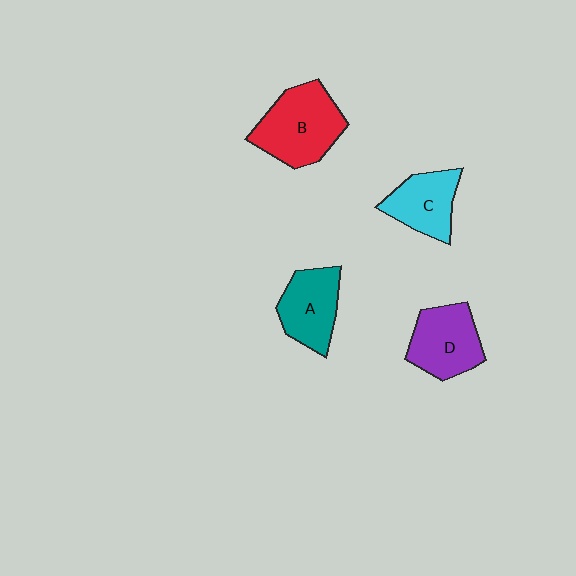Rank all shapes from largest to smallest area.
From largest to smallest: B (red), D (purple), A (teal), C (cyan).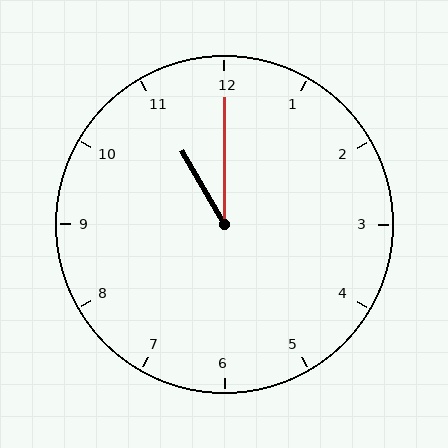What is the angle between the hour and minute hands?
Approximately 30 degrees.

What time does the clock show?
11:00.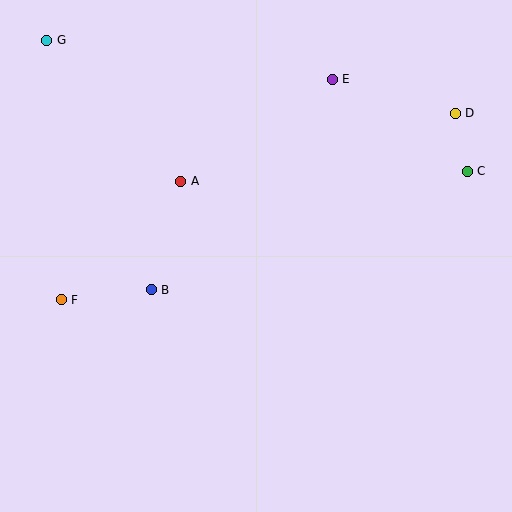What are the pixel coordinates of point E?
Point E is at (332, 79).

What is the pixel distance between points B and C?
The distance between B and C is 338 pixels.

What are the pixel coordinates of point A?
Point A is at (181, 181).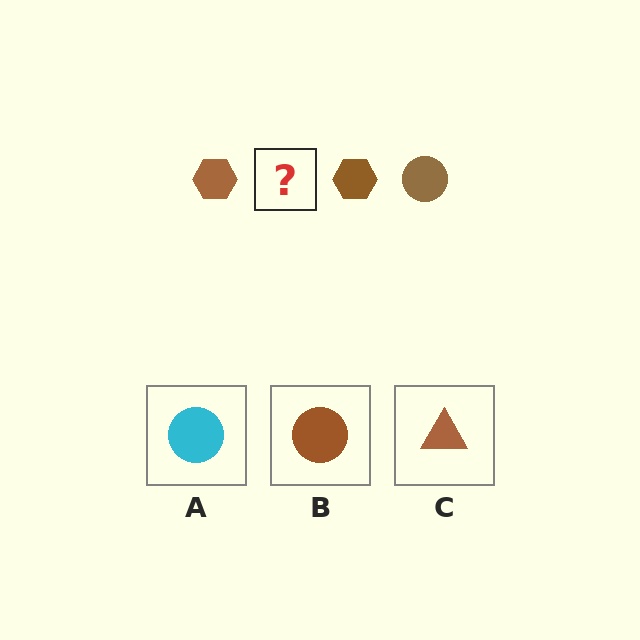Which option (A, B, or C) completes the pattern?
B.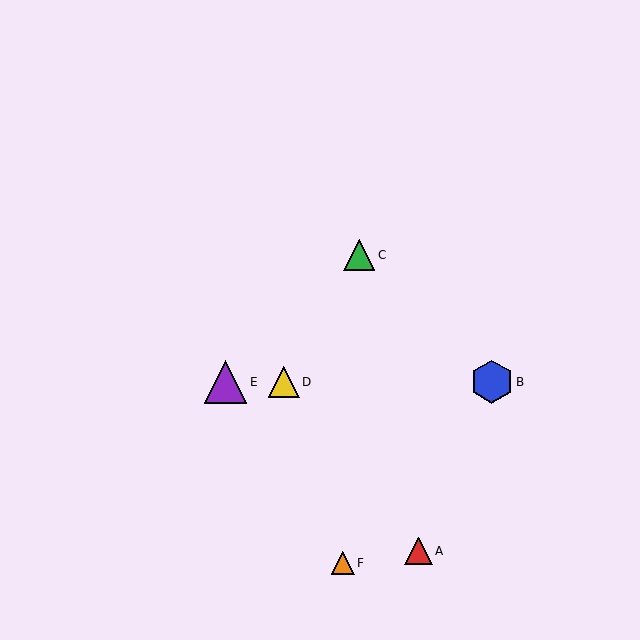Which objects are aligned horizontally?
Objects B, D, E are aligned horizontally.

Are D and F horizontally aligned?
No, D is at y≈382 and F is at y≈563.